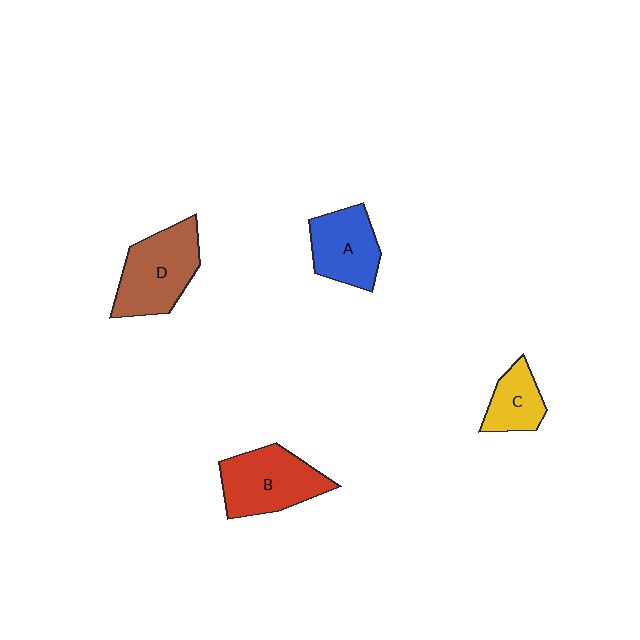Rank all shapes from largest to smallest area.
From largest to smallest: D (brown), B (red), A (blue), C (yellow).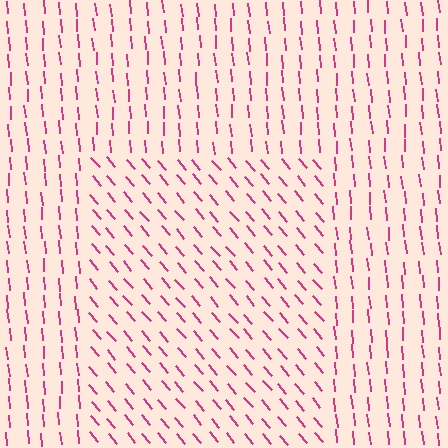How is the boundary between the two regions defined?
The boundary is defined purely by a change in line orientation (approximately 35 degrees difference). All lines are the same color and thickness.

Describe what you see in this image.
The image is filled with small magenta line segments. A rectangle region in the image has lines oriented differently from the surrounding lines, creating a visible texture boundary.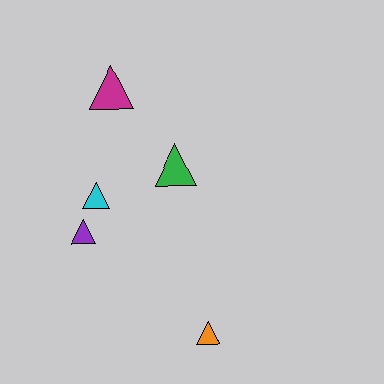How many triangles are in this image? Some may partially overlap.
There are 5 triangles.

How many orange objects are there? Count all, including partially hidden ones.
There is 1 orange object.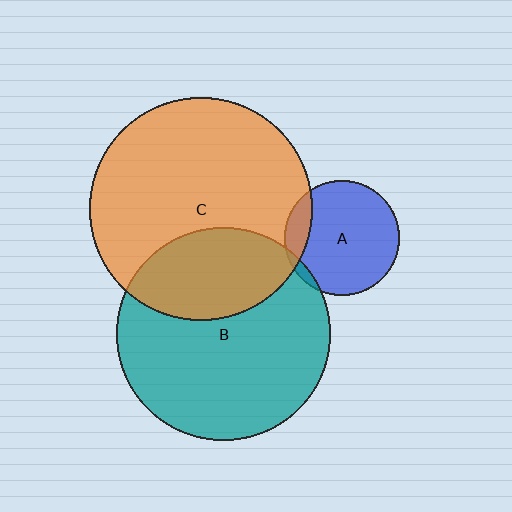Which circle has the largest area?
Circle C (orange).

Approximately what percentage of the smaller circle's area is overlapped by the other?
Approximately 30%.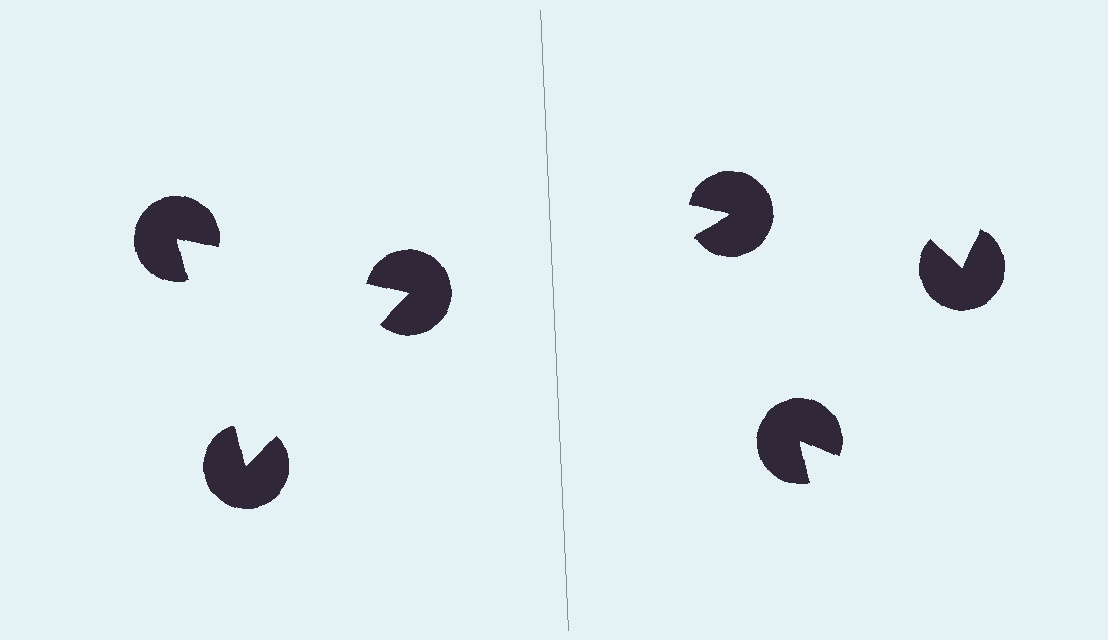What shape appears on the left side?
An illusory triangle.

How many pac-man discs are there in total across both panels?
6 — 3 on each side.